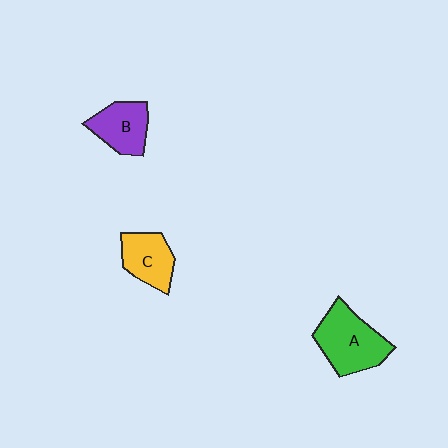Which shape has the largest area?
Shape A (green).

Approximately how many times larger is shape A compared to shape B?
Approximately 1.4 times.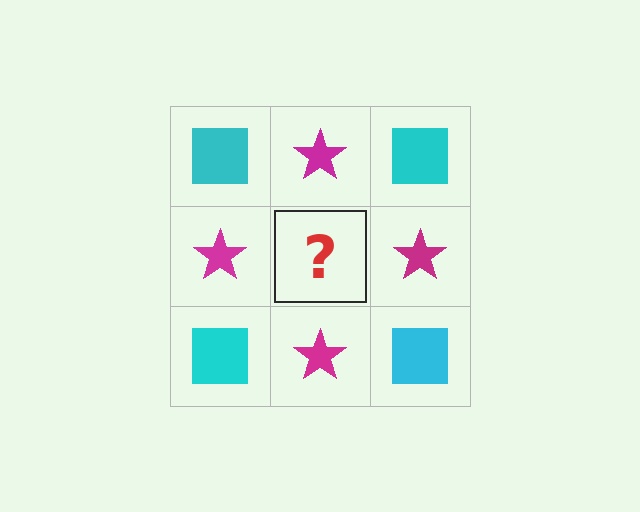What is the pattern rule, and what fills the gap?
The rule is that it alternates cyan square and magenta star in a checkerboard pattern. The gap should be filled with a cyan square.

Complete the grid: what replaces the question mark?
The question mark should be replaced with a cyan square.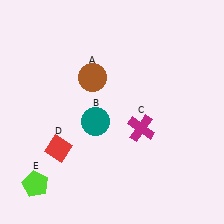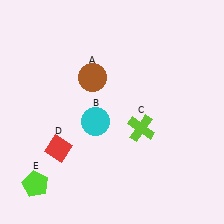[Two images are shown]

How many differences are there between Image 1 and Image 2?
There are 2 differences between the two images.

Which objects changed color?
B changed from teal to cyan. C changed from magenta to lime.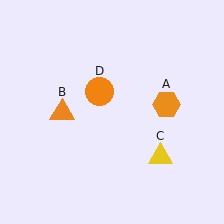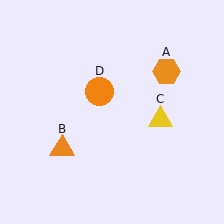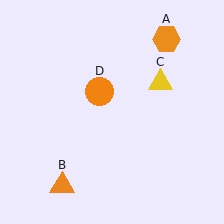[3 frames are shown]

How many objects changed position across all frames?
3 objects changed position: orange hexagon (object A), orange triangle (object B), yellow triangle (object C).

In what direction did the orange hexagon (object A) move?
The orange hexagon (object A) moved up.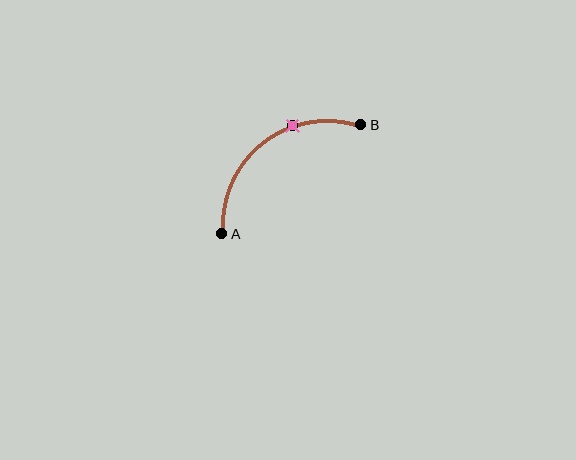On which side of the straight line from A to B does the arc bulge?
The arc bulges above and to the left of the straight line connecting A and B.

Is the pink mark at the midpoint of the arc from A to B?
No. The pink mark lies on the arc but is closer to endpoint B. The arc midpoint would be at the point on the curve equidistant along the arc from both A and B.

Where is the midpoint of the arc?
The arc midpoint is the point on the curve farthest from the straight line joining A and B. It sits above and to the left of that line.